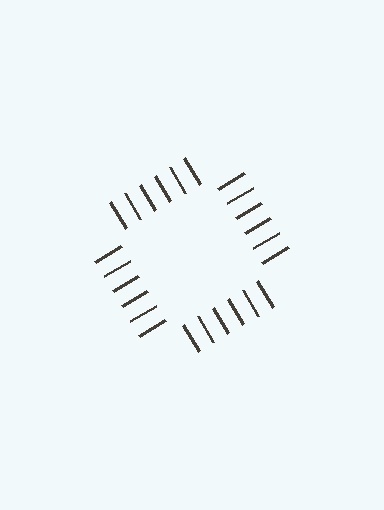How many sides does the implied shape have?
4 sides — the line-ends trace a square.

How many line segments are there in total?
24 — 6 along each of the 4 edges.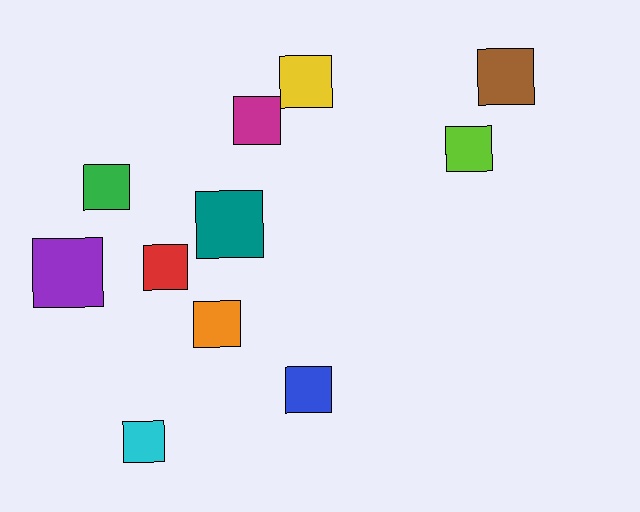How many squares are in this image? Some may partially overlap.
There are 11 squares.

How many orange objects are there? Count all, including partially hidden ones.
There is 1 orange object.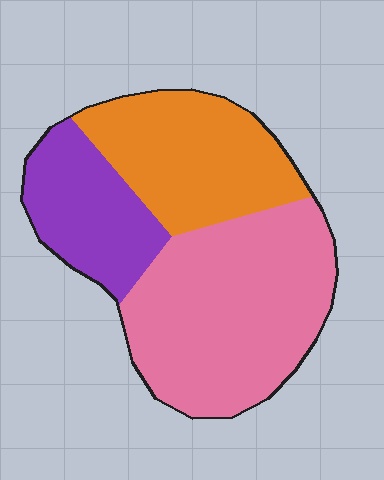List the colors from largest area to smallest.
From largest to smallest: pink, orange, purple.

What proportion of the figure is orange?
Orange takes up between a quarter and a half of the figure.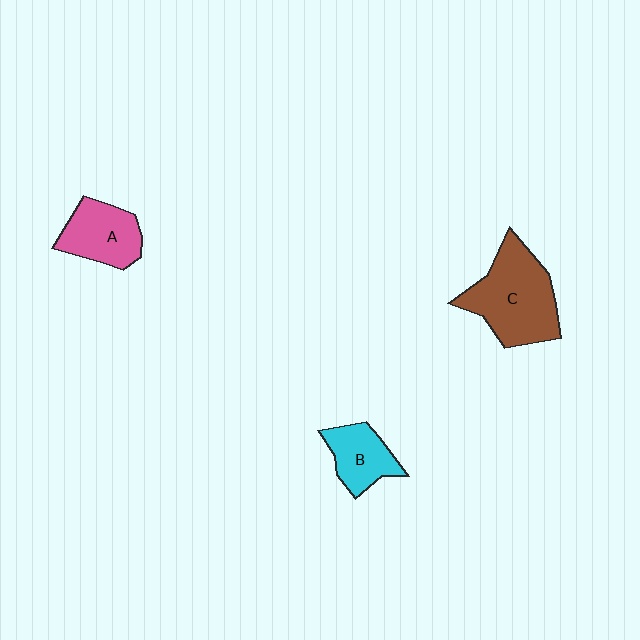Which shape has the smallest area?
Shape B (cyan).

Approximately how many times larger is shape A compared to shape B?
Approximately 1.2 times.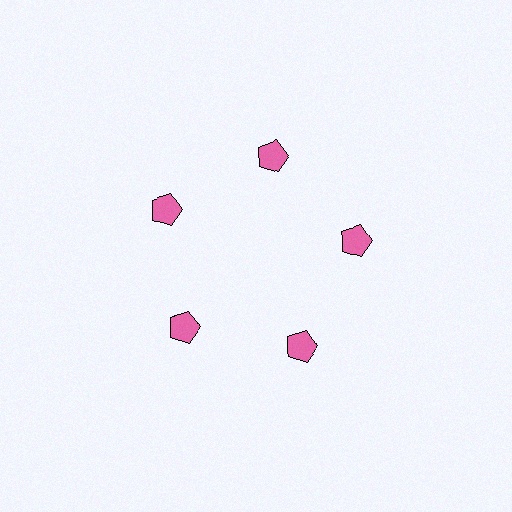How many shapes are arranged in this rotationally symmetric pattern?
There are 5 shapes, arranged in 5 groups of 1.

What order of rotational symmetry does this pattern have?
This pattern has 5-fold rotational symmetry.